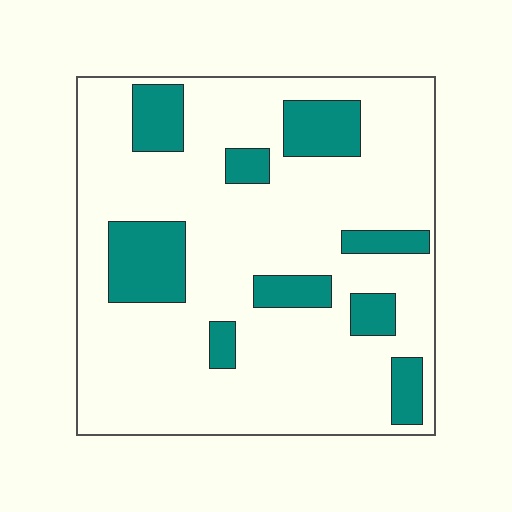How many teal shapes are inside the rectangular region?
9.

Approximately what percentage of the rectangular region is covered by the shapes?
Approximately 20%.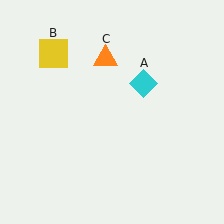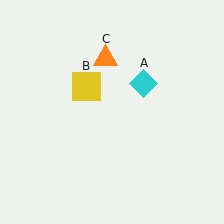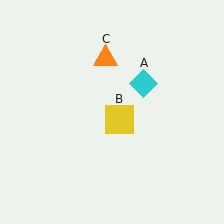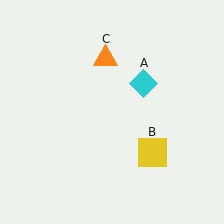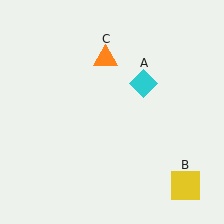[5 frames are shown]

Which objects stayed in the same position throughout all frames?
Cyan diamond (object A) and orange triangle (object C) remained stationary.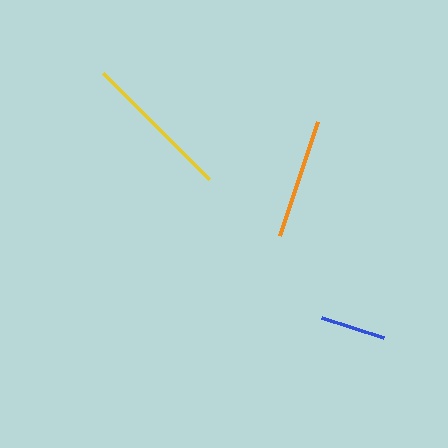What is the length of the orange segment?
The orange segment is approximately 121 pixels long.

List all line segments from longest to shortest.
From longest to shortest: yellow, orange, blue.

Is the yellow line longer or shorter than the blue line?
The yellow line is longer than the blue line.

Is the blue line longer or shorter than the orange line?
The orange line is longer than the blue line.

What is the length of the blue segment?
The blue segment is approximately 65 pixels long.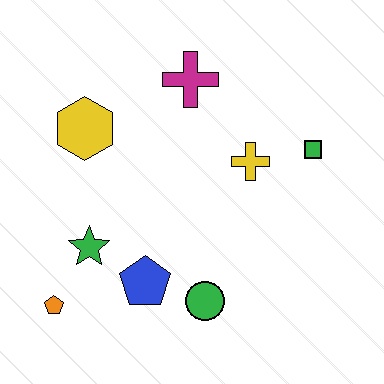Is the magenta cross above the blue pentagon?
Yes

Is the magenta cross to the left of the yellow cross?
Yes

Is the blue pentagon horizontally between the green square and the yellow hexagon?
Yes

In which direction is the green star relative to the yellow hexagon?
The green star is below the yellow hexagon.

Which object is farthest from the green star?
The green square is farthest from the green star.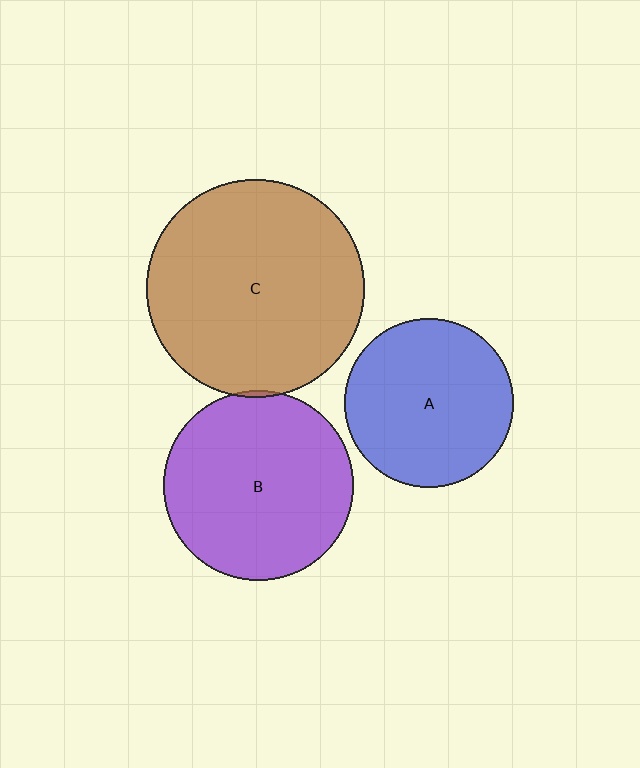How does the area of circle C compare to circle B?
Approximately 1.3 times.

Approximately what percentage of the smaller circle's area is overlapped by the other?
Approximately 5%.